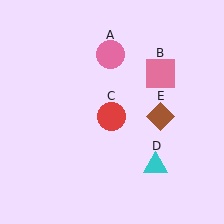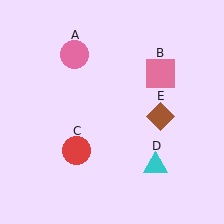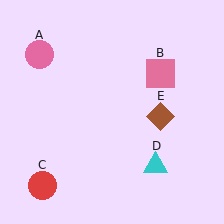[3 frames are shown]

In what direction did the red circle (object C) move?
The red circle (object C) moved down and to the left.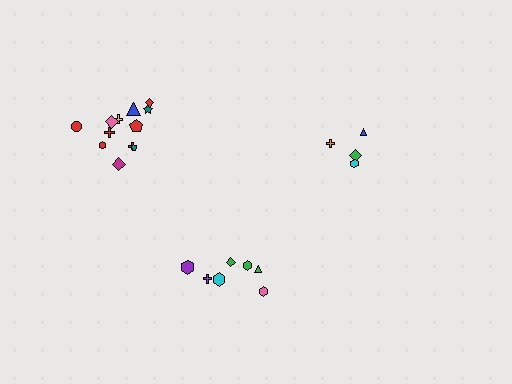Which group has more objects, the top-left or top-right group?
The top-left group.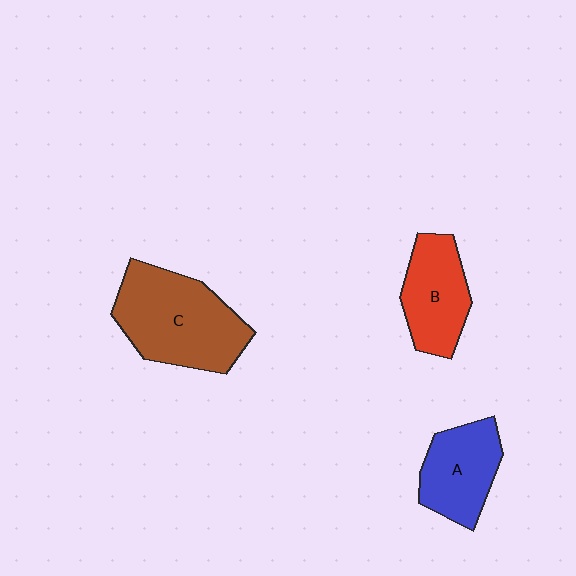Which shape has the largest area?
Shape C (brown).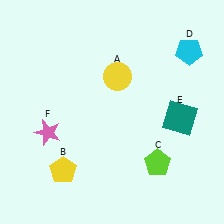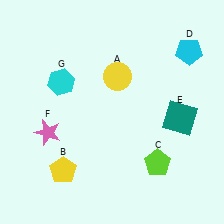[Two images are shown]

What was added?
A cyan hexagon (G) was added in Image 2.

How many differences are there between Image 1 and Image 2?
There is 1 difference between the two images.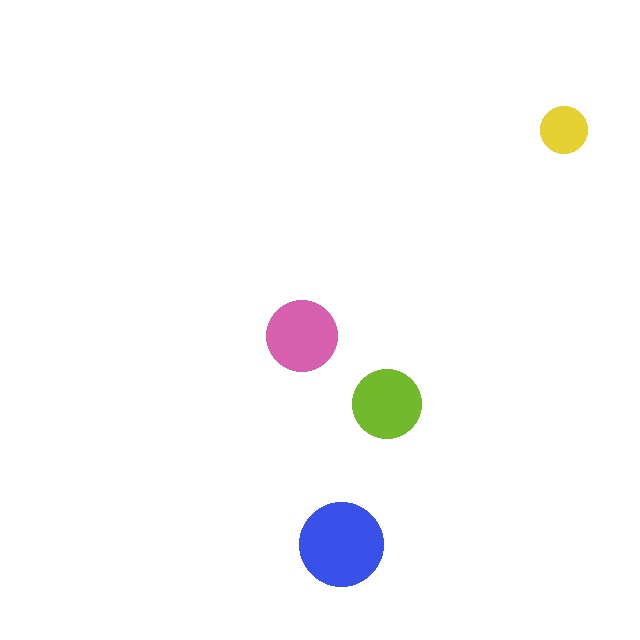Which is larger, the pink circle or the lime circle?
The pink one.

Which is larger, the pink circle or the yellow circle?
The pink one.